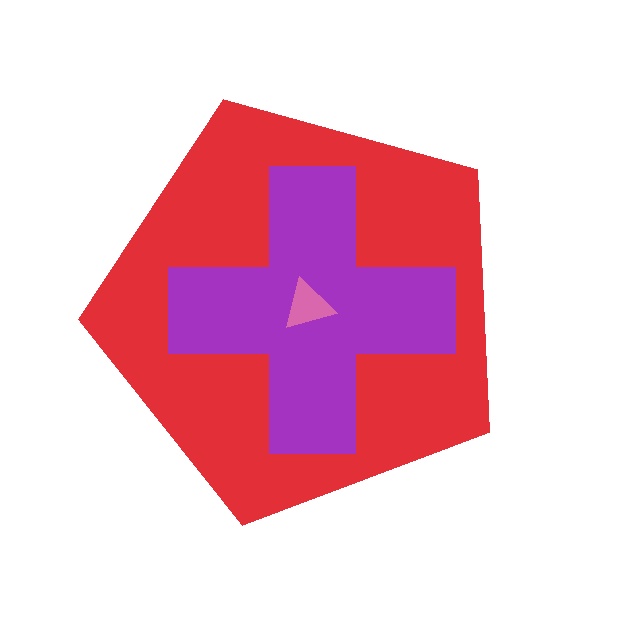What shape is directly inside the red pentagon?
The purple cross.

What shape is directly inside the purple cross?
The pink triangle.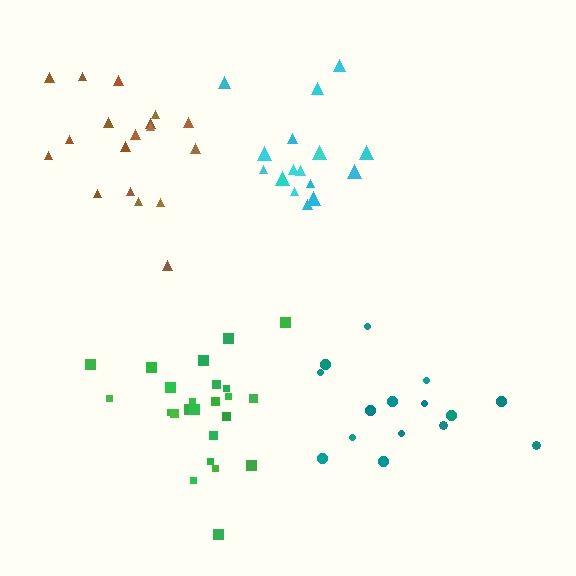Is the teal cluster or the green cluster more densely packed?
Green.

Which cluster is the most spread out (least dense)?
Teal.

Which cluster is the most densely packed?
Cyan.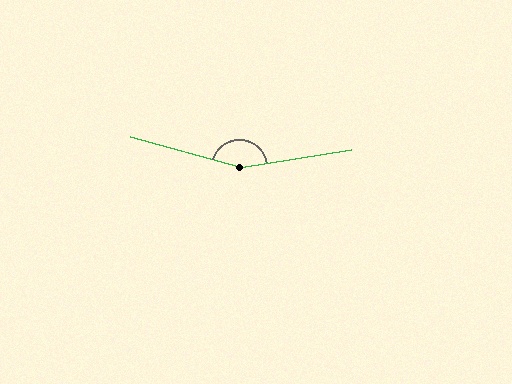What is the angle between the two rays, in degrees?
Approximately 156 degrees.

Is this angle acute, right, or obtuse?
It is obtuse.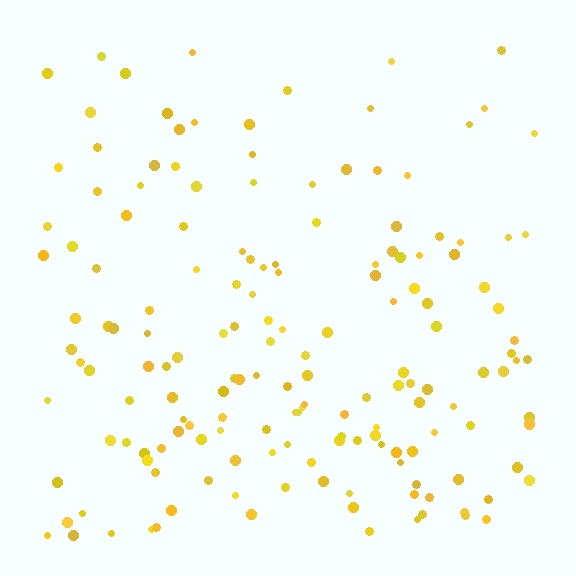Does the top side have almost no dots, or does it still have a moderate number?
Still a moderate number, just noticeably fewer than the bottom.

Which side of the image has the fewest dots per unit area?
The top.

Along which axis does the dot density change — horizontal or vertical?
Vertical.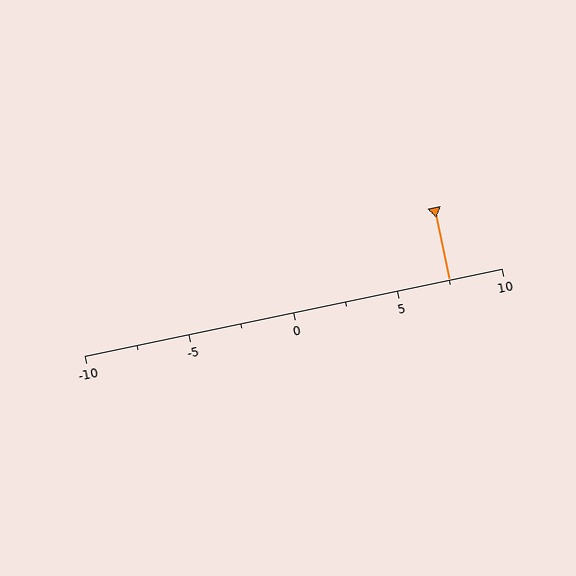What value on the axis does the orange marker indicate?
The marker indicates approximately 7.5.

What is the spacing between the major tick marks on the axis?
The major ticks are spaced 5 apart.